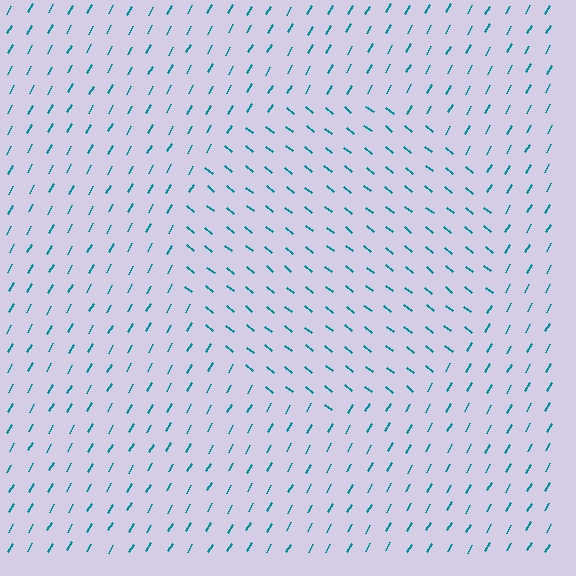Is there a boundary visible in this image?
Yes, there is a texture boundary formed by a change in line orientation.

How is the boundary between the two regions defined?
The boundary is defined purely by a change in line orientation (approximately 81 degrees difference). All lines are the same color and thickness.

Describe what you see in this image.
The image is filled with small teal line segments. A circle region in the image has lines oriented differently from the surrounding lines, creating a visible texture boundary.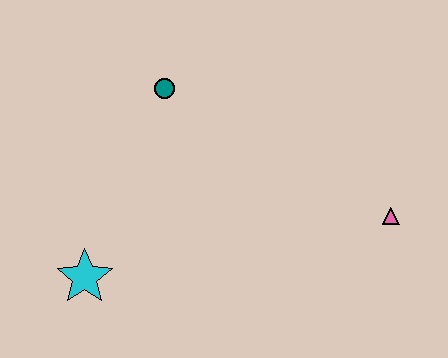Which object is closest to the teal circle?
The cyan star is closest to the teal circle.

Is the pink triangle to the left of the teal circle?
No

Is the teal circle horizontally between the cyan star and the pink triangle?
Yes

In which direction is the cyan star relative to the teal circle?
The cyan star is below the teal circle.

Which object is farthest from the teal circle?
The pink triangle is farthest from the teal circle.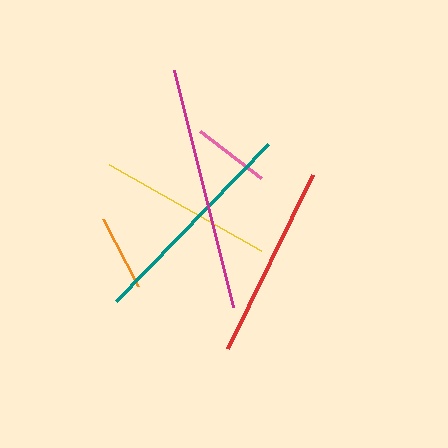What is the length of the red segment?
The red segment is approximately 194 pixels long.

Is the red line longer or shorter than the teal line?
The teal line is longer than the red line.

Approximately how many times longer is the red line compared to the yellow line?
The red line is approximately 1.1 times the length of the yellow line.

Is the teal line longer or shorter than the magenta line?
The magenta line is longer than the teal line.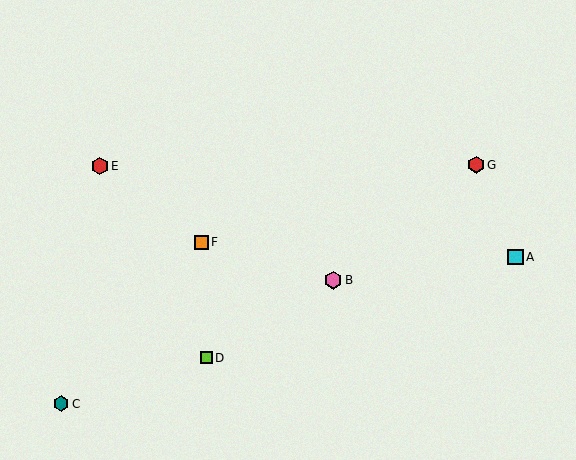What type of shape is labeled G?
Shape G is a red hexagon.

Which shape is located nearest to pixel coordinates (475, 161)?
The red hexagon (labeled G) at (476, 165) is nearest to that location.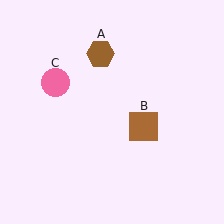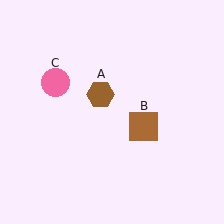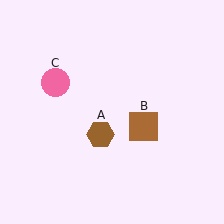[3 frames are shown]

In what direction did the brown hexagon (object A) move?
The brown hexagon (object A) moved down.